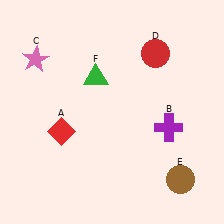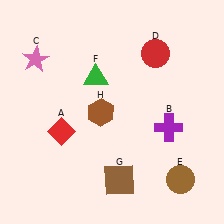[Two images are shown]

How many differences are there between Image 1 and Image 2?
There are 2 differences between the two images.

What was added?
A brown square (G), a brown hexagon (H) were added in Image 2.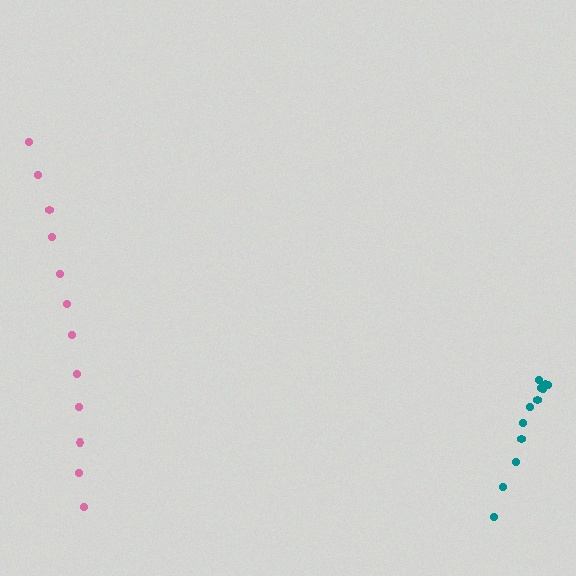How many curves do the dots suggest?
There are 2 distinct paths.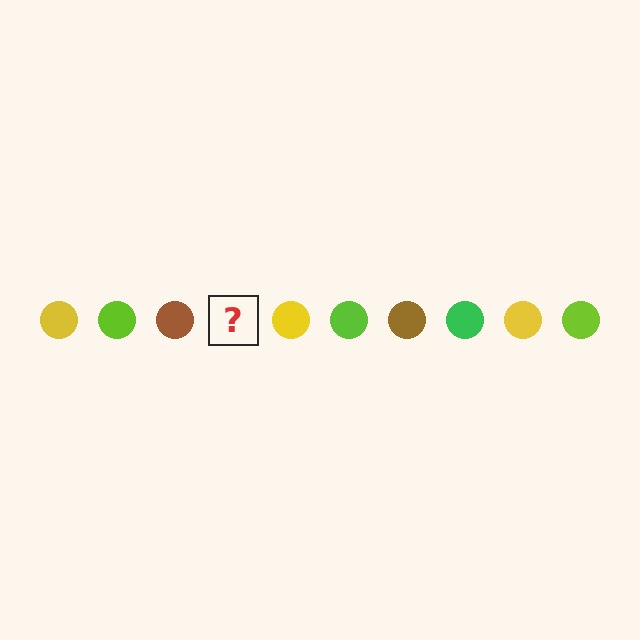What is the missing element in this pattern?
The missing element is a green circle.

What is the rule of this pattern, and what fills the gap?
The rule is that the pattern cycles through yellow, lime, brown, green circles. The gap should be filled with a green circle.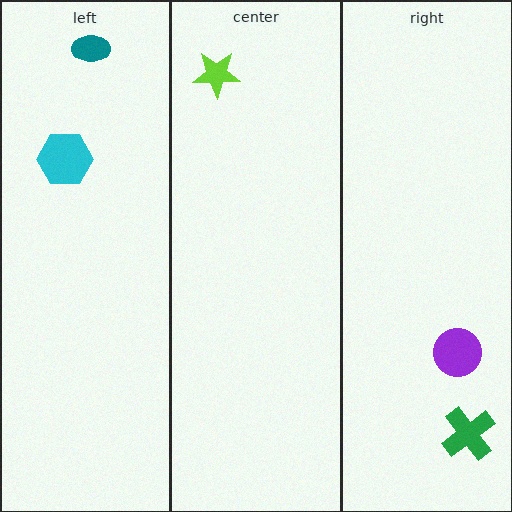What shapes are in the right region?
The purple circle, the green cross.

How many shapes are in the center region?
1.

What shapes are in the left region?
The teal ellipse, the cyan hexagon.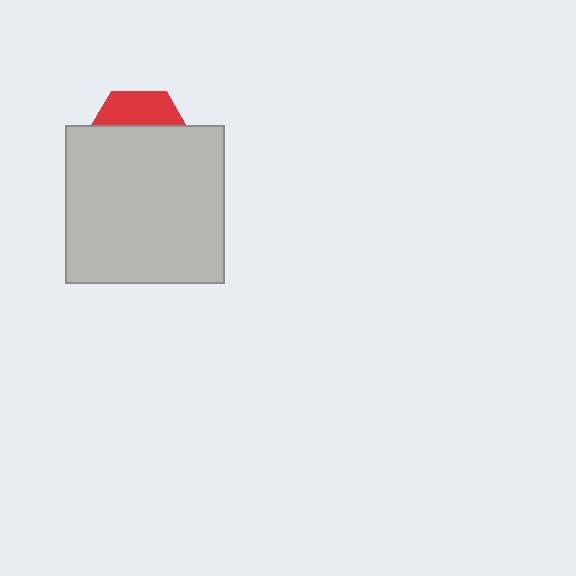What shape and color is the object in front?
The object in front is a light gray square.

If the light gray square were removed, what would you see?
You would see the complete red hexagon.